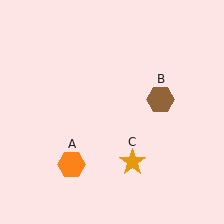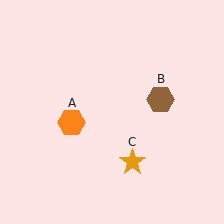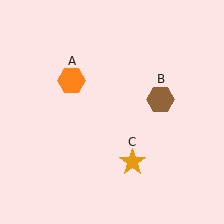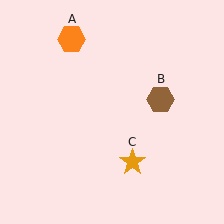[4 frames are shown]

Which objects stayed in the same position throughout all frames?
Brown hexagon (object B) and orange star (object C) remained stationary.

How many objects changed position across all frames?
1 object changed position: orange hexagon (object A).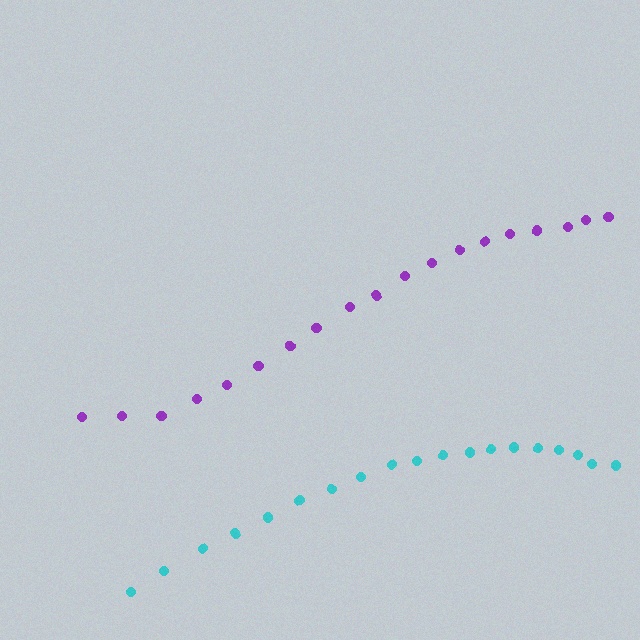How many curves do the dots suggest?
There are 2 distinct paths.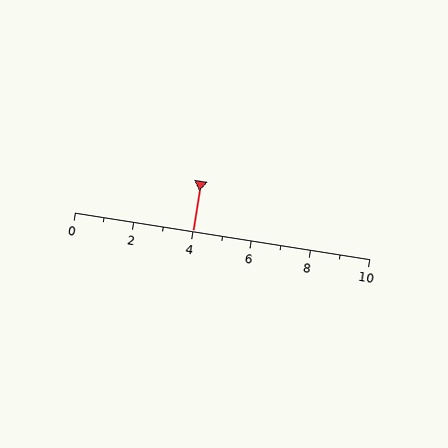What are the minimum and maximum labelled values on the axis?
The axis runs from 0 to 10.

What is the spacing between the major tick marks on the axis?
The major ticks are spaced 2 apart.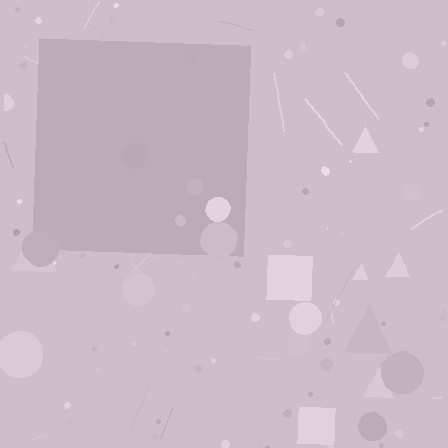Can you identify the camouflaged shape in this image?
The camouflaged shape is a square.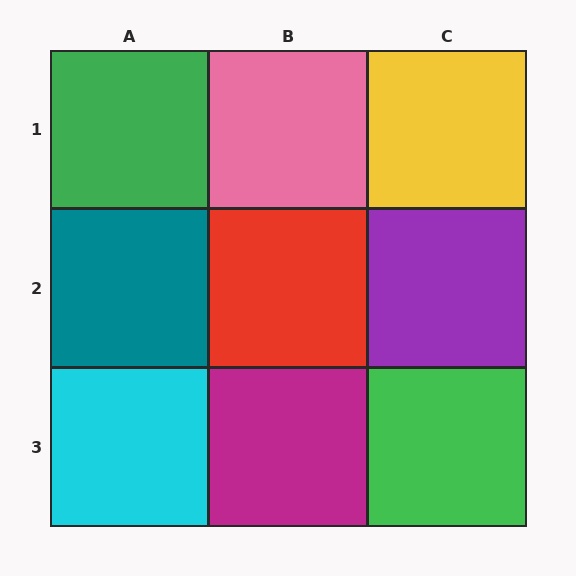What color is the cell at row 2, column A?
Teal.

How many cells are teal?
1 cell is teal.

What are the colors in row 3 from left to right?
Cyan, magenta, green.